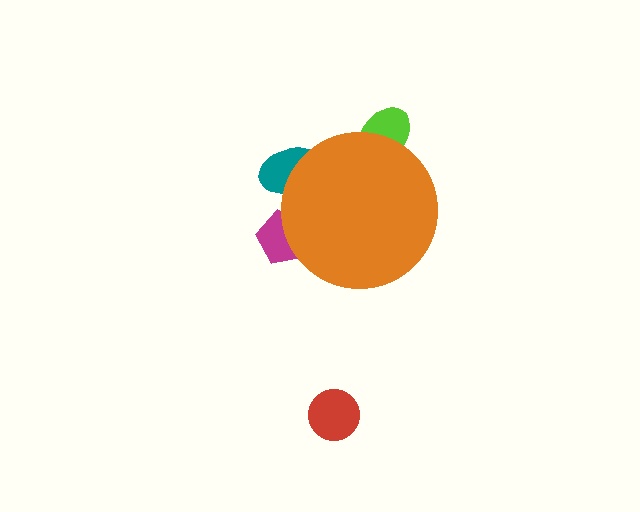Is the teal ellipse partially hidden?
Yes, the teal ellipse is partially hidden behind the orange circle.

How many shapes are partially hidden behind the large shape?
3 shapes are partially hidden.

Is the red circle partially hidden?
No, the red circle is fully visible.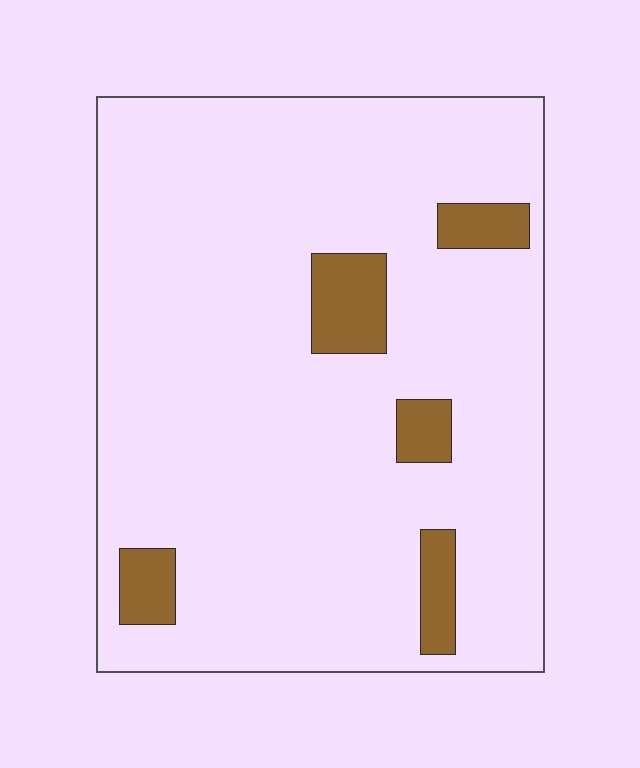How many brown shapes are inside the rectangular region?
5.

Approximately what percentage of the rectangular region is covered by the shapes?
Approximately 10%.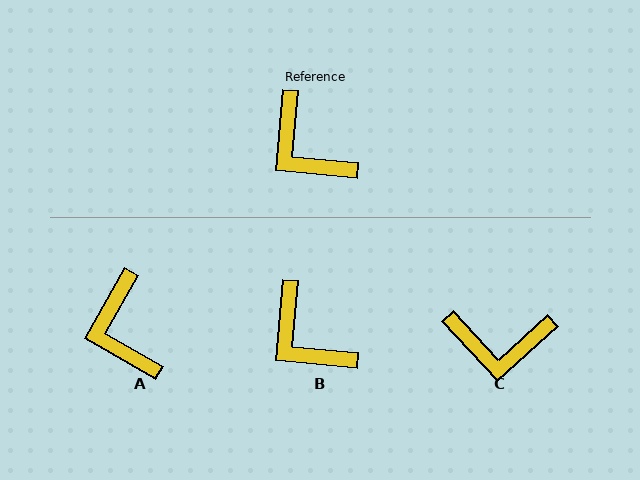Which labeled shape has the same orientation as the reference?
B.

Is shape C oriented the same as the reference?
No, it is off by about 48 degrees.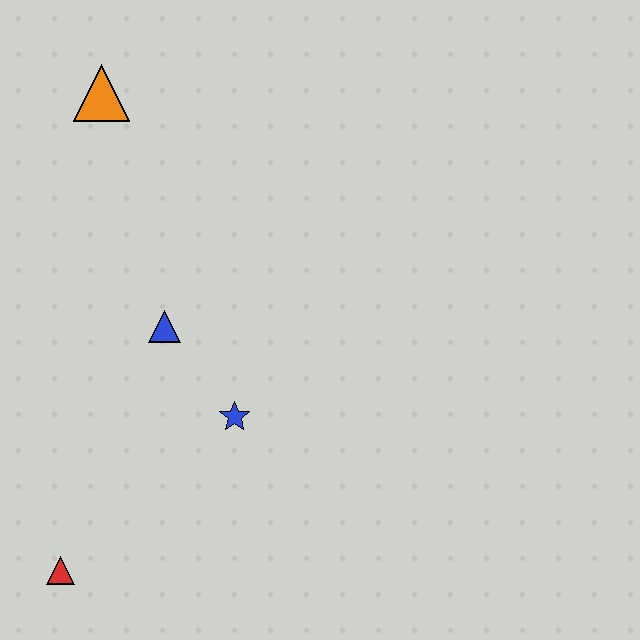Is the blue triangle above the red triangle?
Yes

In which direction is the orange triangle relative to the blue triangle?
The orange triangle is above the blue triangle.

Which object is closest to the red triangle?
The blue star is closest to the red triangle.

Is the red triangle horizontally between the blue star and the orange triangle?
No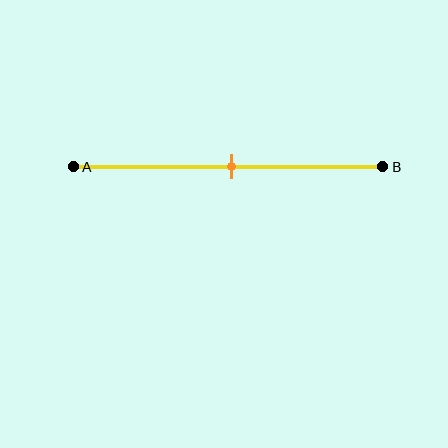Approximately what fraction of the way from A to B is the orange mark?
The orange mark is approximately 50% of the way from A to B.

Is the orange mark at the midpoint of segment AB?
Yes, the mark is approximately at the midpoint.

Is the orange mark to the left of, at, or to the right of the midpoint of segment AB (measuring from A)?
The orange mark is approximately at the midpoint of segment AB.